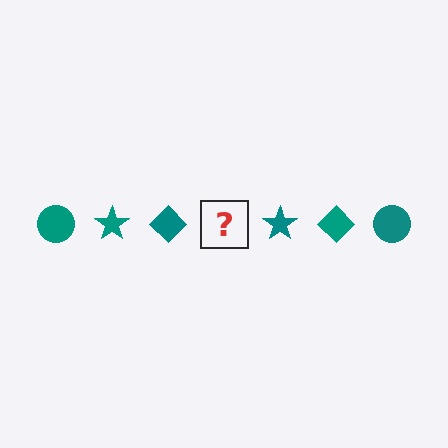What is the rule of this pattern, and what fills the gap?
The rule is that the pattern cycles through circle, star, diamond shapes in teal. The gap should be filled with a teal circle.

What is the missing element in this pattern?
The missing element is a teal circle.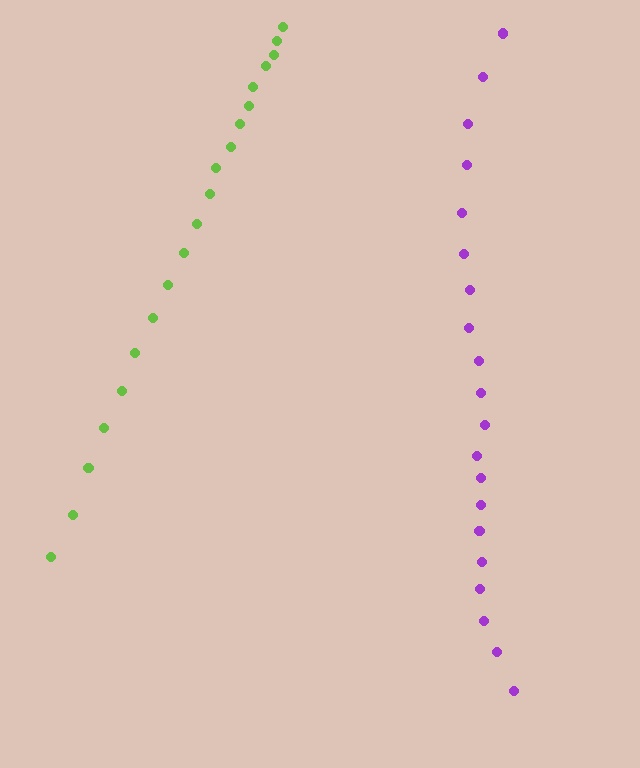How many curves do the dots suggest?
There are 2 distinct paths.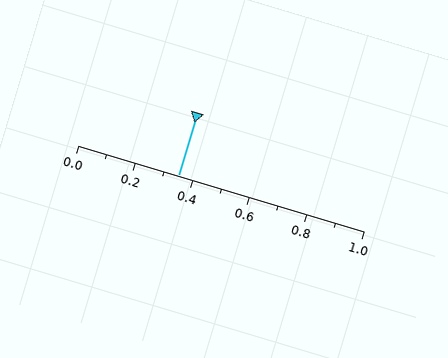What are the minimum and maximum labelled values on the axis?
The axis runs from 0.0 to 1.0.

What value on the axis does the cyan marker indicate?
The marker indicates approximately 0.35.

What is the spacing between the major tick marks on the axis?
The major ticks are spaced 0.2 apart.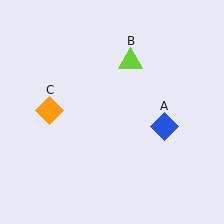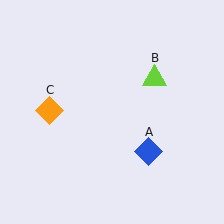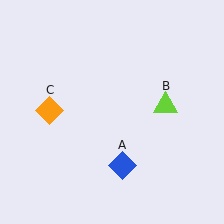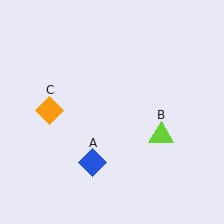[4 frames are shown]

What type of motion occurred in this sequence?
The blue diamond (object A), lime triangle (object B) rotated clockwise around the center of the scene.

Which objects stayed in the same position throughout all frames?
Orange diamond (object C) remained stationary.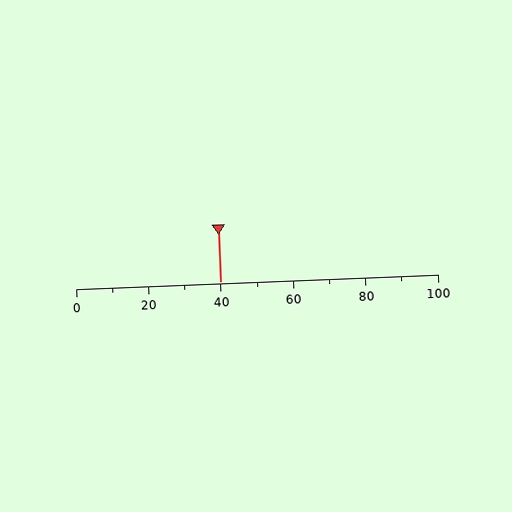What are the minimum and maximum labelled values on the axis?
The axis runs from 0 to 100.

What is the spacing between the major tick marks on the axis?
The major ticks are spaced 20 apart.